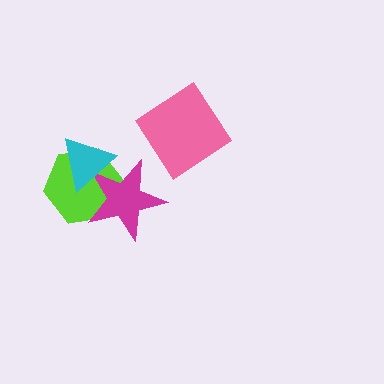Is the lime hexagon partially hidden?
Yes, it is partially covered by another shape.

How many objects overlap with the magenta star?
2 objects overlap with the magenta star.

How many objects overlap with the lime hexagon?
2 objects overlap with the lime hexagon.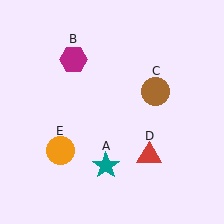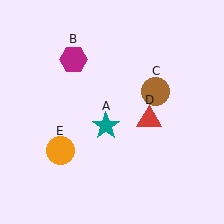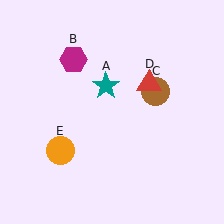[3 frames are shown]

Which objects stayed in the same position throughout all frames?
Magenta hexagon (object B) and brown circle (object C) and orange circle (object E) remained stationary.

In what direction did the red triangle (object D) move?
The red triangle (object D) moved up.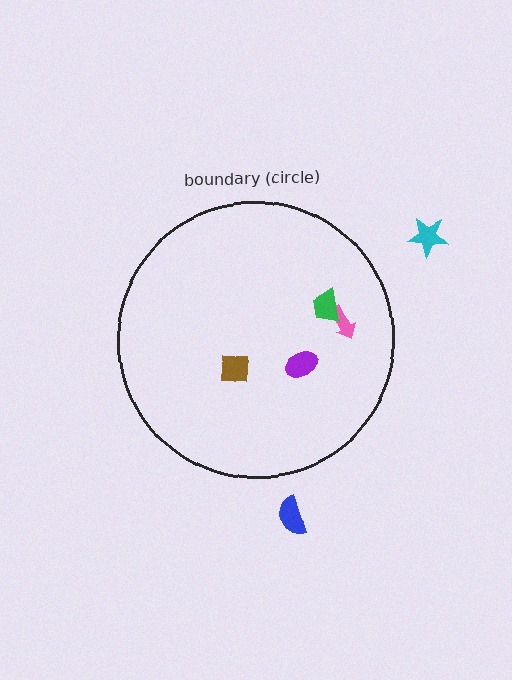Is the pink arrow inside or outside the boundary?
Inside.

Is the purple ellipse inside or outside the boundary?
Inside.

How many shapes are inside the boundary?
4 inside, 2 outside.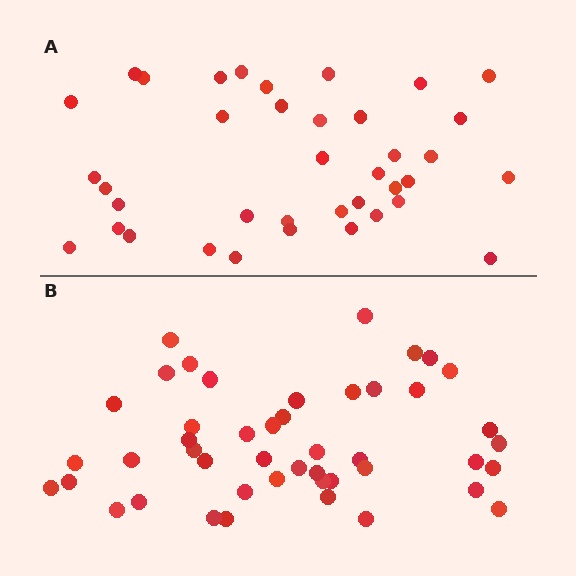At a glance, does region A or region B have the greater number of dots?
Region B (the bottom region) has more dots.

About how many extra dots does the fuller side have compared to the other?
Region B has roughly 8 or so more dots than region A.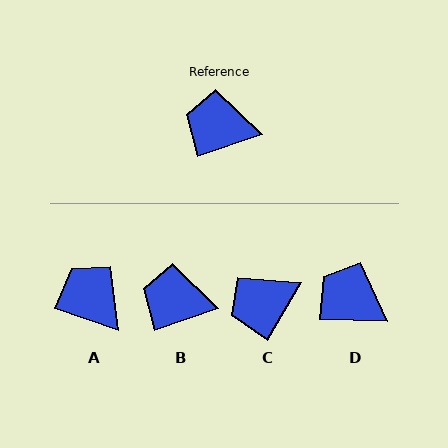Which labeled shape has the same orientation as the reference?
B.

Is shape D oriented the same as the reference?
No, it is off by about 21 degrees.